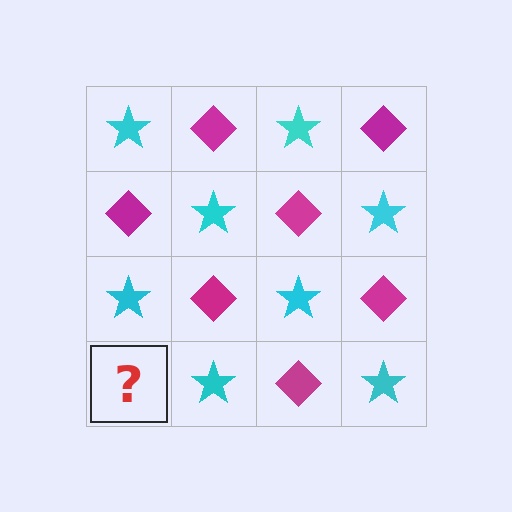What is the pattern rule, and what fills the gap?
The rule is that it alternates cyan star and magenta diamond in a checkerboard pattern. The gap should be filled with a magenta diamond.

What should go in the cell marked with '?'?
The missing cell should contain a magenta diamond.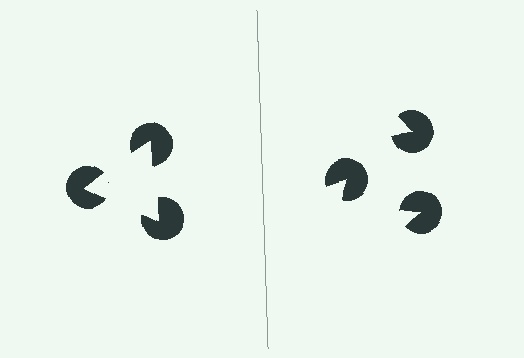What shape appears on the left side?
An illusory triangle.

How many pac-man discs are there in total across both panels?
6 — 3 on each side.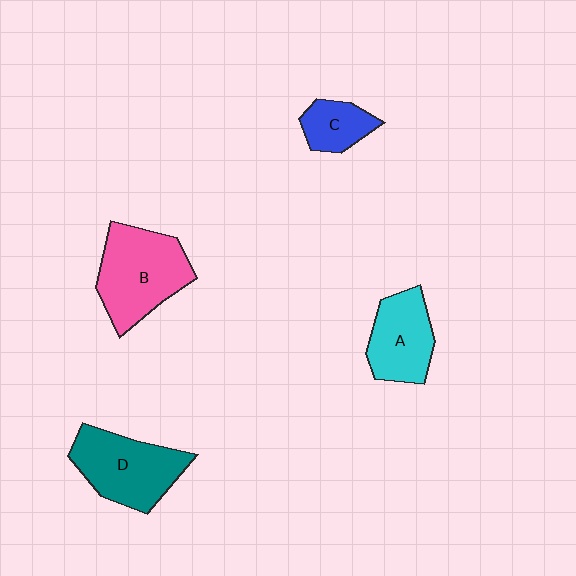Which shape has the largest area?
Shape B (pink).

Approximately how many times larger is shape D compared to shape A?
Approximately 1.3 times.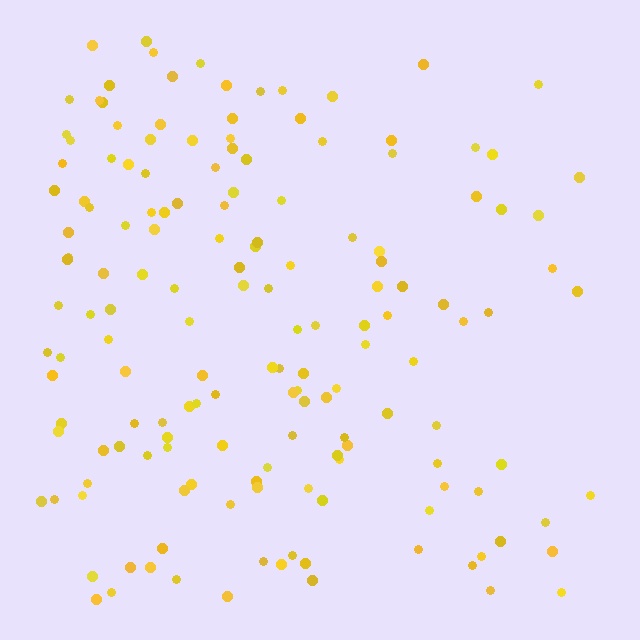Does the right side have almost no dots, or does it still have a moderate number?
Still a moderate number, just noticeably fewer than the left.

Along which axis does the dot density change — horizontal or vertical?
Horizontal.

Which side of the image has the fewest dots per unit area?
The right.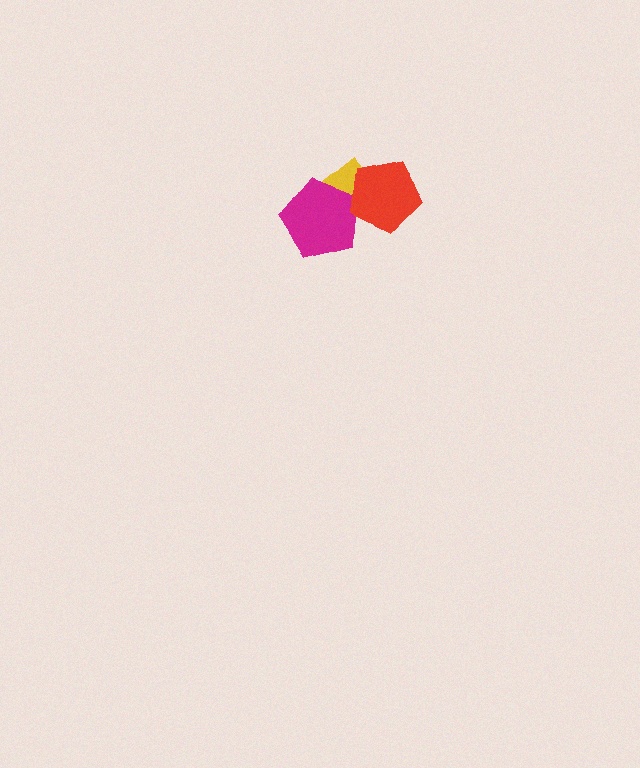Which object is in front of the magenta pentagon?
The red pentagon is in front of the magenta pentagon.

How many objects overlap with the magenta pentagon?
2 objects overlap with the magenta pentagon.